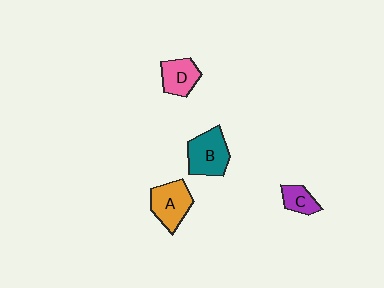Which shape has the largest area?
Shape B (teal).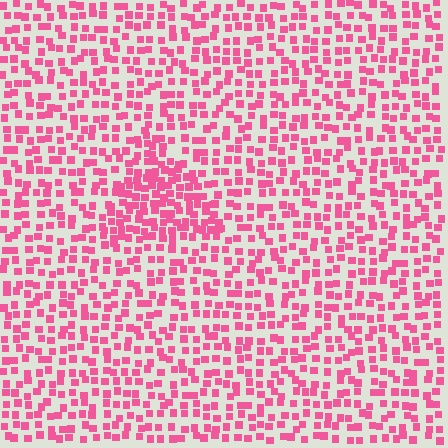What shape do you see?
I see a triangle.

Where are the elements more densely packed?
The elements are more densely packed inside the triangle boundary.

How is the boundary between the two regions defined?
The boundary is defined by a change in element density (approximately 1.8x ratio). All elements are the same color, size, and shape.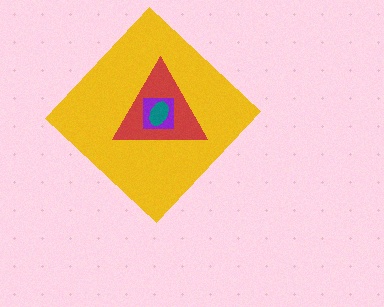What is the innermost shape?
The teal ellipse.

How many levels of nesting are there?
4.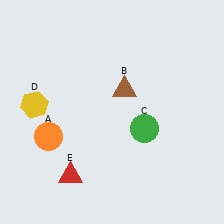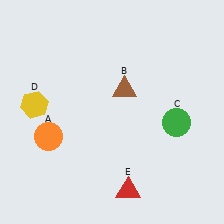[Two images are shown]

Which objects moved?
The objects that moved are: the green circle (C), the red triangle (E).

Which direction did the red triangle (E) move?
The red triangle (E) moved right.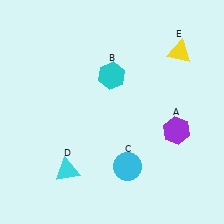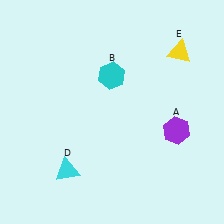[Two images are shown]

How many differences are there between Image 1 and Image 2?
There is 1 difference between the two images.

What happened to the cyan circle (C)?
The cyan circle (C) was removed in Image 2. It was in the bottom-right area of Image 1.